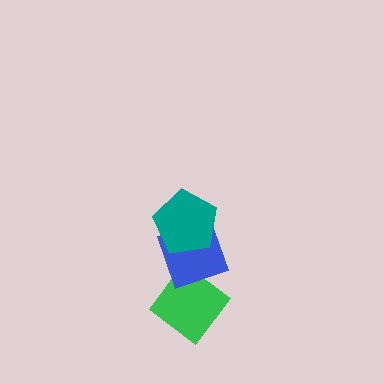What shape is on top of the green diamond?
The blue diamond is on top of the green diamond.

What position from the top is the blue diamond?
The blue diamond is 2nd from the top.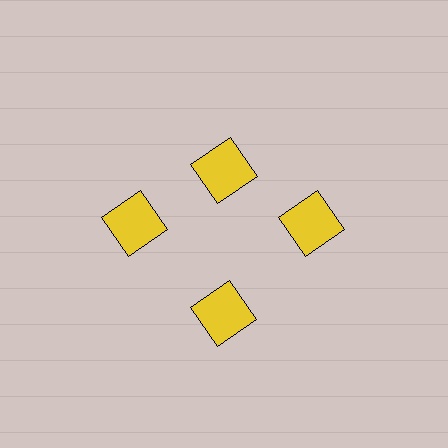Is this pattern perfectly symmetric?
No. The 4 yellow squares are arranged in a ring, but one element near the 12 o'clock position is pulled inward toward the center, breaking the 4-fold rotational symmetry.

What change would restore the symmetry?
The symmetry would be restored by moving it outward, back onto the ring so that all 4 squares sit at equal angles and equal distance from the center.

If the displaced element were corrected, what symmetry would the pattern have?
It would have 4-fold rotational symmetry — the pattern would map onto itself every 90 degrees.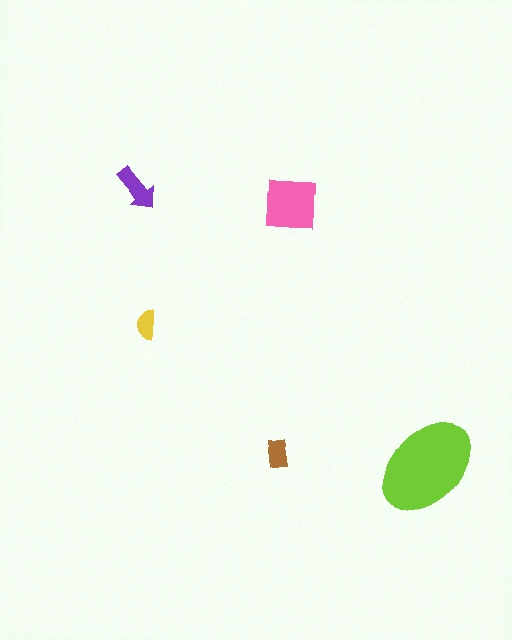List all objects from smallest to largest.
The yellow semicircle, the brown rectangle, the purple arrow, the pink square, the lime ellipse.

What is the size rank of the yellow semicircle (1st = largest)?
5th.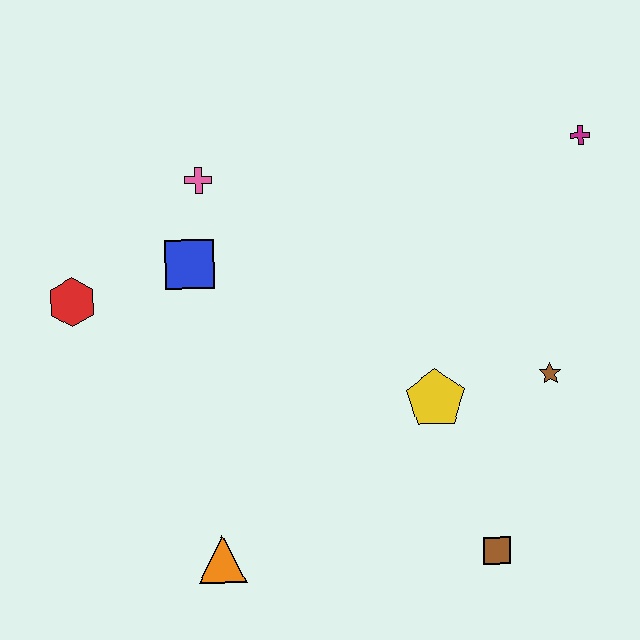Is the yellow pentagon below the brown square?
No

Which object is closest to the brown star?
The yellow pentagon is closest to the brown star.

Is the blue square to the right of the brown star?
No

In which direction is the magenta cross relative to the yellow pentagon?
The magenta cross is above the yellow pentagon.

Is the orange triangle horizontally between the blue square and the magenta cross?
Yes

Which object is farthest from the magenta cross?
The orange triangle is farthest from the magenta cross.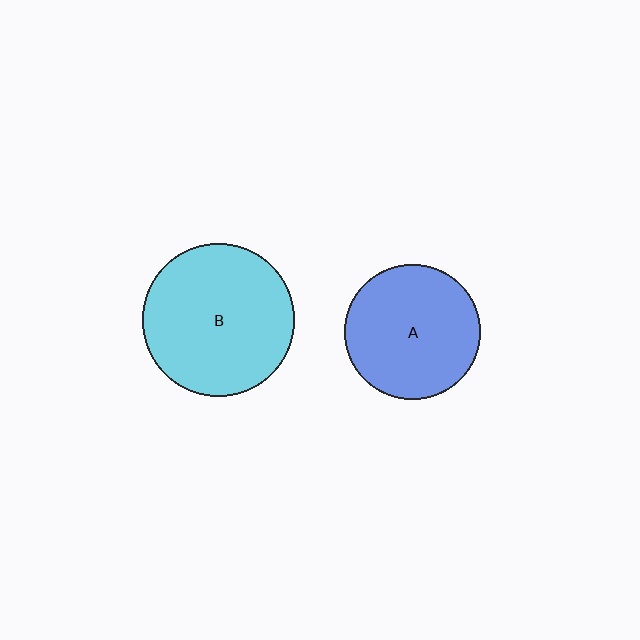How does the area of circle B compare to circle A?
Approximately 1.3 times.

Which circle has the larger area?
Circle B (cyan).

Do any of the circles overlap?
No, none of the circles overlap.